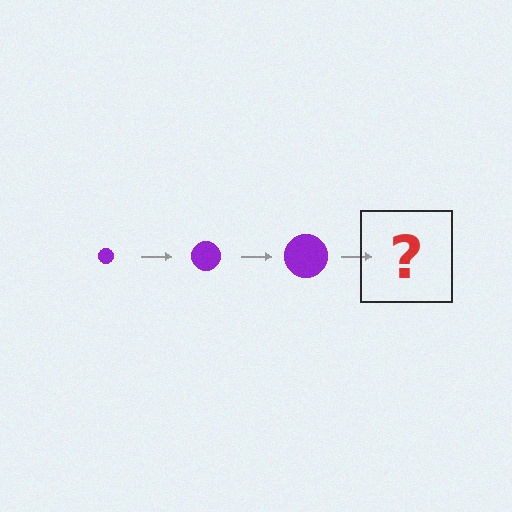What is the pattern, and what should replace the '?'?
The pattern is that the circle gets progressively larger each step. The '?' should be a purple circle, larger than the previous one.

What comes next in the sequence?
The next element should be a purple circle, larger than the previous one.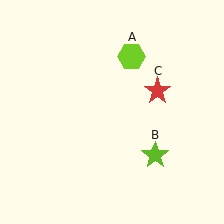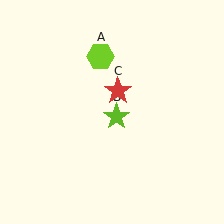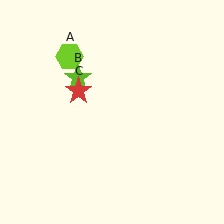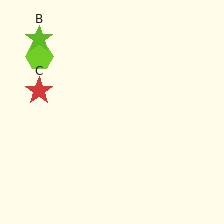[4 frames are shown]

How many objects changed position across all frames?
3 objects changed position: lime hexagon (object A), lime star (object B), red star (object C).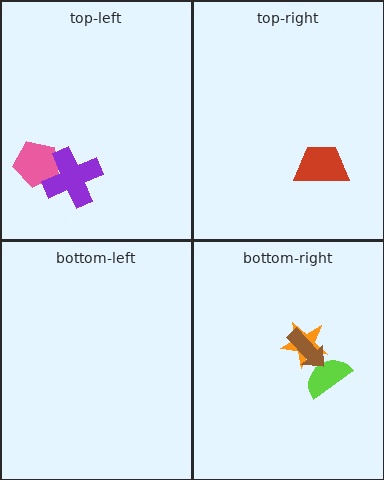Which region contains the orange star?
The bottom-right region.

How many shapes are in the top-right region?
1.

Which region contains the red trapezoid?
The top-right region.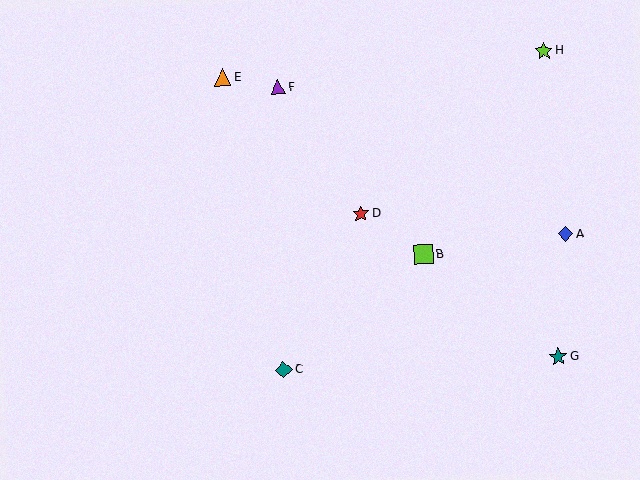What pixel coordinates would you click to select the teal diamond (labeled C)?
Click at (283, 370) to select the teal diamond C.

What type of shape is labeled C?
Shape C is a teal diamond.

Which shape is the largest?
The lime square (labeled B) is the largest.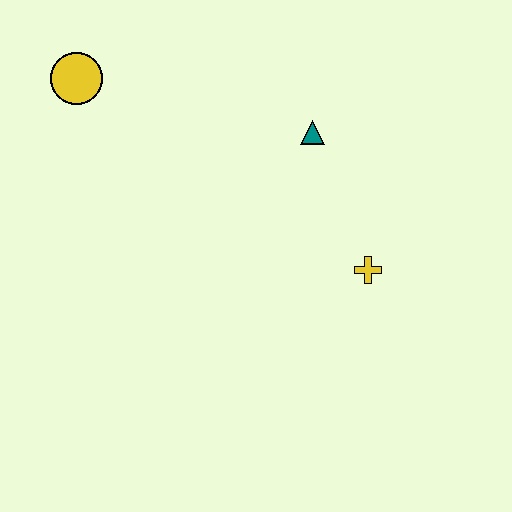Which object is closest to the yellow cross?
The teal triangle is closest to the yellow cross.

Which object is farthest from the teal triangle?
The yellow circle is farthest from the teal triangle.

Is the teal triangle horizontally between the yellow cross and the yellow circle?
Yes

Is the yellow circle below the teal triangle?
No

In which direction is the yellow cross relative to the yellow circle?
The yellow cross is to the right of the yellow circle.